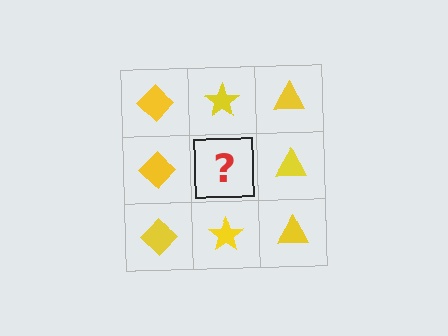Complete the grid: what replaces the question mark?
The question mark should be replaced with a yellow star.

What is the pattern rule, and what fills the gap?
The rule is that each column has a consistent shape. The gap should be filled with a yellow star.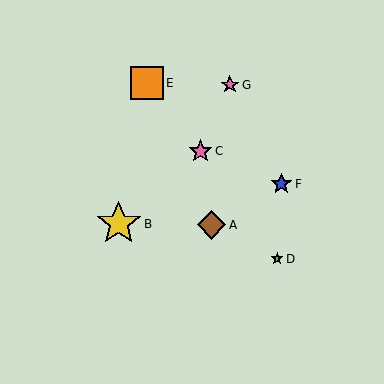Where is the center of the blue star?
The center of the blue star is at (281, 184).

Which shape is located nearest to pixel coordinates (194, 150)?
The pink star (labeled C) at (201, 151) is nearest to that location.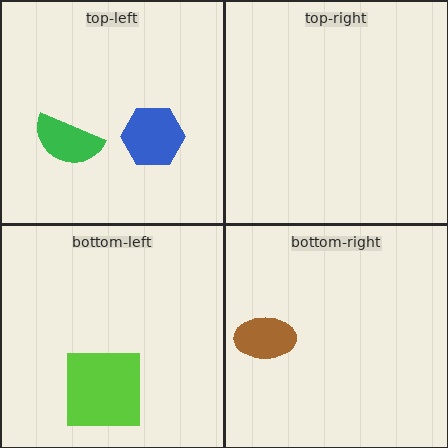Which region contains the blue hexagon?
The top-left region.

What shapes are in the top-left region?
The blue hexagon, the green semicircle.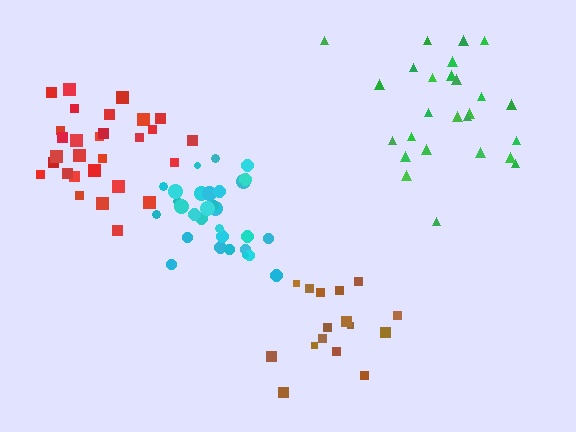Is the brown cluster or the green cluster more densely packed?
Brown.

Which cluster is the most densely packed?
Cyan.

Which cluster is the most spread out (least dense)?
Green.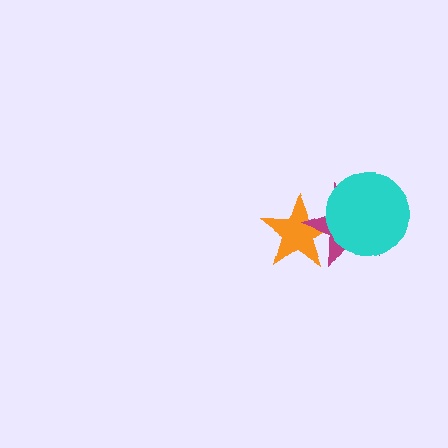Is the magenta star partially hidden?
Yes, it is partially covered by another shape.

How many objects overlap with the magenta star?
2 objects overlap with the magenta star.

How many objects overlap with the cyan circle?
2 objects overlap with the cyan circle.